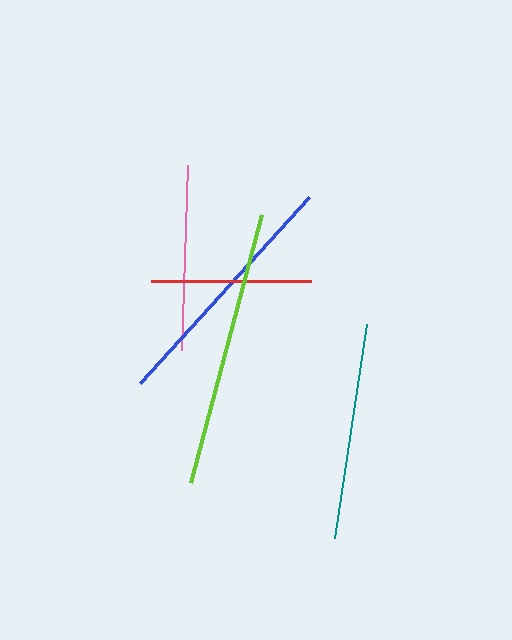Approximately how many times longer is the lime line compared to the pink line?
The lime line is approximately 1.5 times the length of the pink line.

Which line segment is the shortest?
The red line is the shortest at approximately 159 pixels.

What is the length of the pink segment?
The pink segment is approximately 185 pixels long.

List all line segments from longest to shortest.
From longest to shortest: lime, blue, teal, pink, red.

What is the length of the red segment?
The red segment is approximately 159 pixels long.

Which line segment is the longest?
The lime line is the longest at approximately 277 pixels.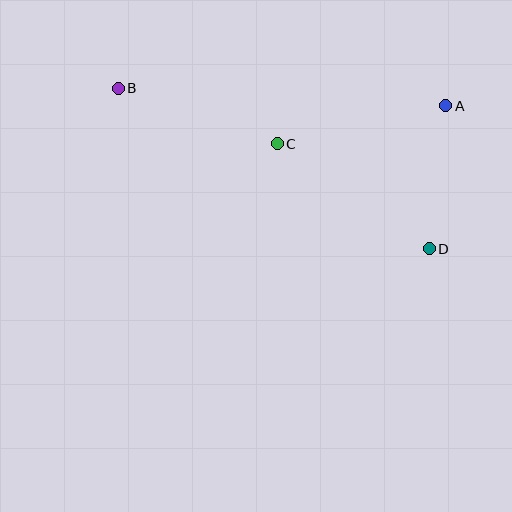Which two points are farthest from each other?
Points B and D are farthest from each other.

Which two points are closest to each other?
Points A and D are closest to each other.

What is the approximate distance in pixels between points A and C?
The distance between A and C is approximately 173 pixels.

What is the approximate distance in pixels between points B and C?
The distance between B and C is approximately 168 pixels.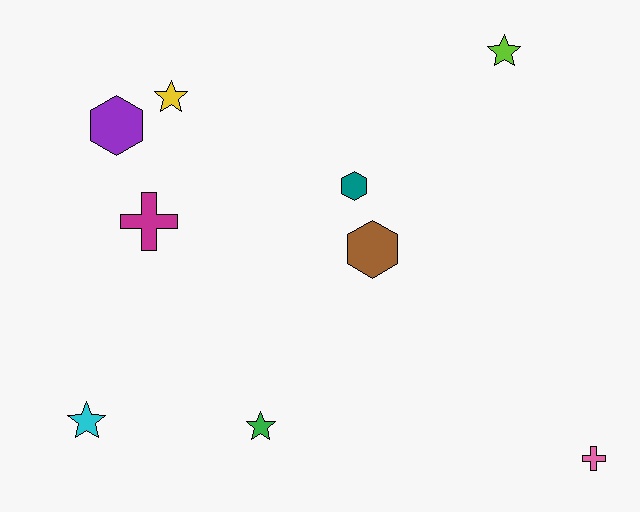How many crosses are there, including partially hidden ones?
There are 2 crosses.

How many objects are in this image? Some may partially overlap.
There are 9 objects.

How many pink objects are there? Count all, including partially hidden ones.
There is 1 pink object.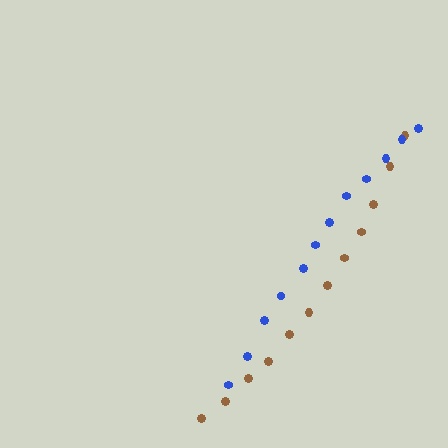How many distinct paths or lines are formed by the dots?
There are 2 distinct paths.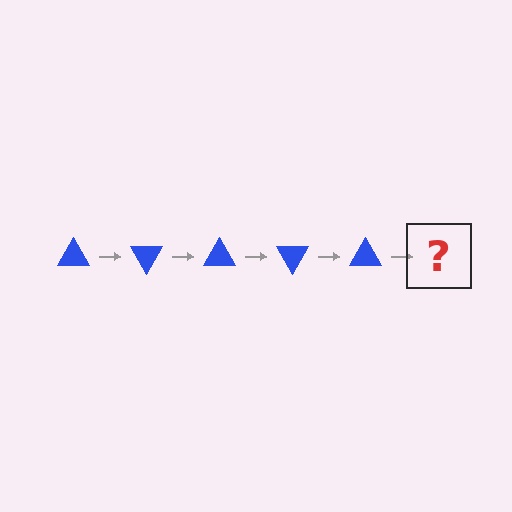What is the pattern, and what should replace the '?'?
The pattern is that the triangle rotates 60 degrees each step. The '?' should be a blue triangle rotated 300 degrees.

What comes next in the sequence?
The next element should be a blue triangle rotated 300 degrees.